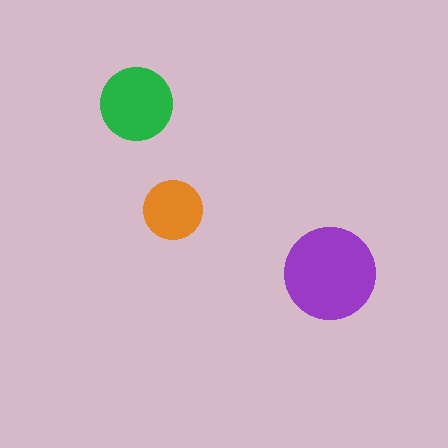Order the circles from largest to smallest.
the purple one, the green one, the orange one.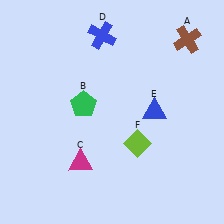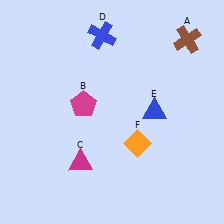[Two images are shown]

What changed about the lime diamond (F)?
In Image 1, F is lime. In Image 2, it changed to orange.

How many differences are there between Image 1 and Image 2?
There are 2 differences between the two images.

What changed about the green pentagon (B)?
In Image 1, B is green. In Image 2, it changed to magenta.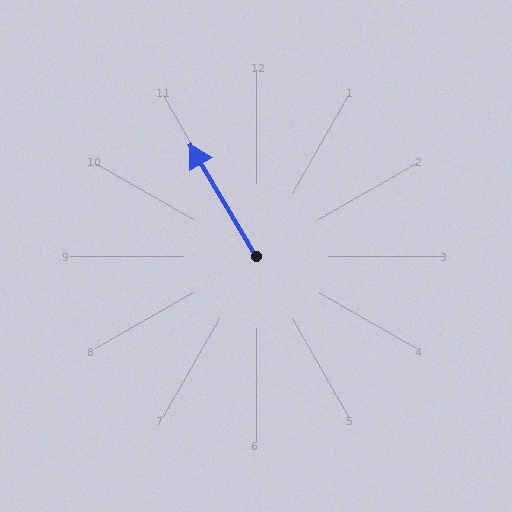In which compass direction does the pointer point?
Northwest.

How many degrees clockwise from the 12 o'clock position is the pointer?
Approximately 329 degrees.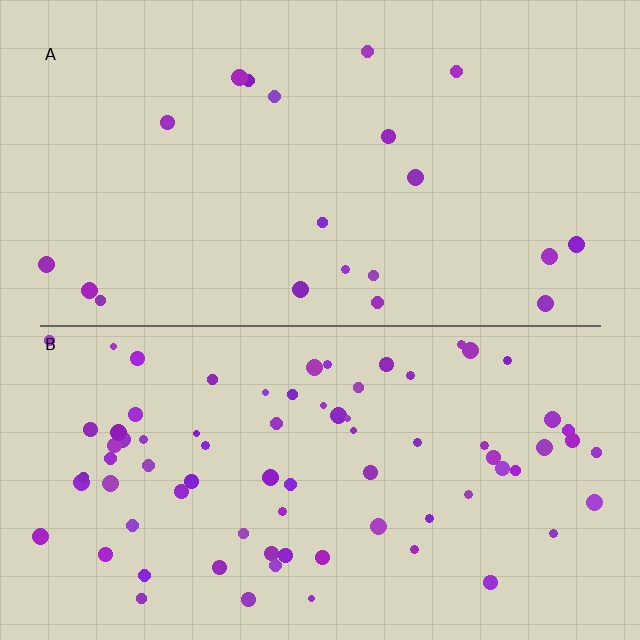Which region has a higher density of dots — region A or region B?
B (the bottom).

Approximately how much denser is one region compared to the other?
Approximately 3.8× — region B over region A.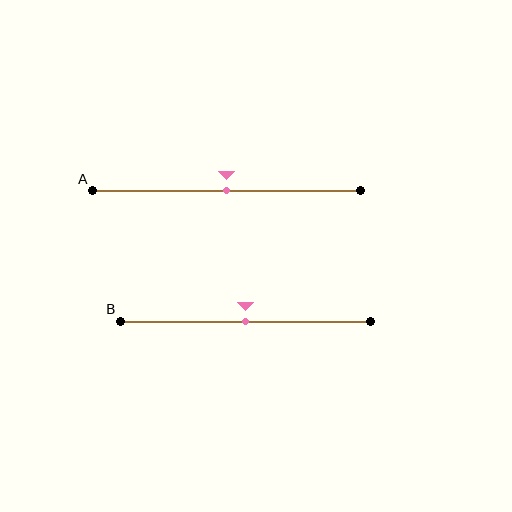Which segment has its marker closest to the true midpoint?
Segment A has its marker closest to the true midpoint.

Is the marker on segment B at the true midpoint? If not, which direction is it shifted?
Yes, the marker on segment B is at the true midpoint.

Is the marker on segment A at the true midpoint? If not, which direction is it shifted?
Yes, the marker on segment A is at the true midpoint.